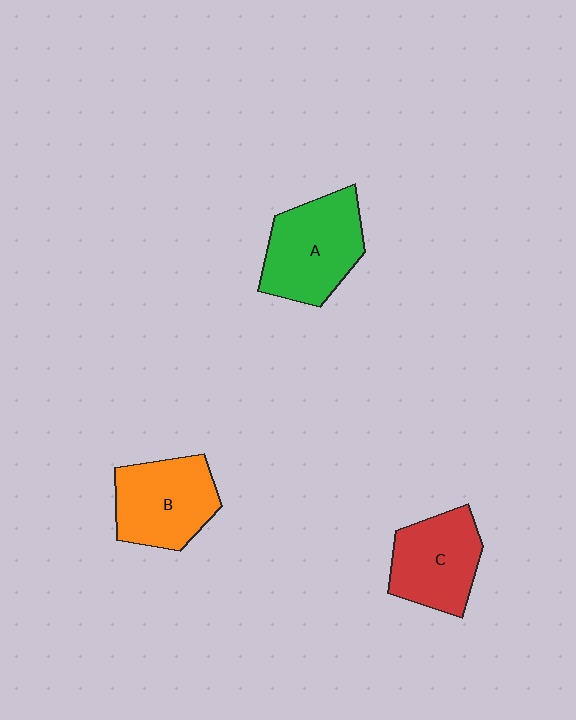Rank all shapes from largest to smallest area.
From largest to smallest: A (green), B (orange), C (red).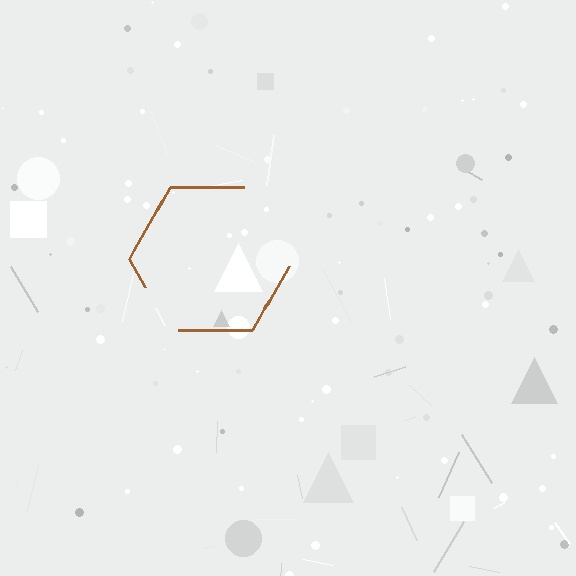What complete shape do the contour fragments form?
The contour fragments form a hexagon.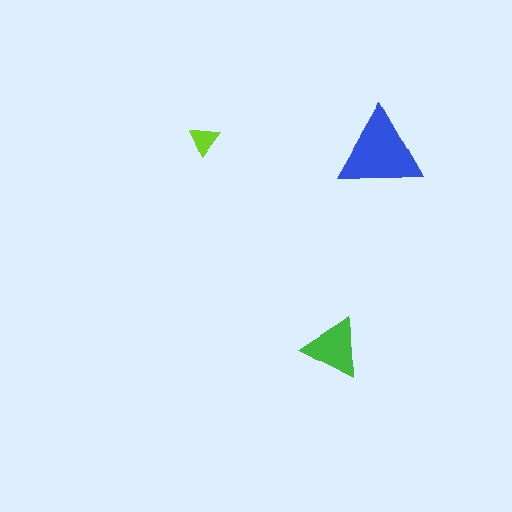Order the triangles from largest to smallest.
the blue one, the green one, the lime one.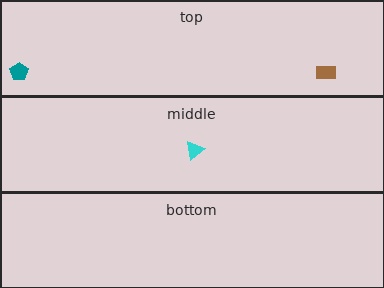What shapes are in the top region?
The teal pentagon, the brown rectangle.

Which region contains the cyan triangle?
The middle region.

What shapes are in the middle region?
The cyan triangle.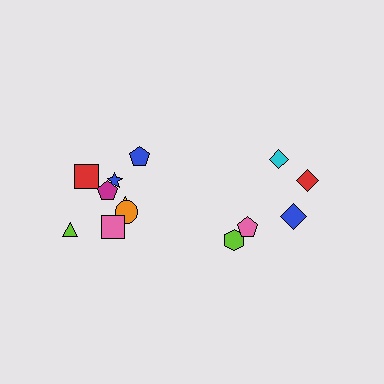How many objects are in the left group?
There are 8 objects.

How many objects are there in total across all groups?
There are 13 objects.